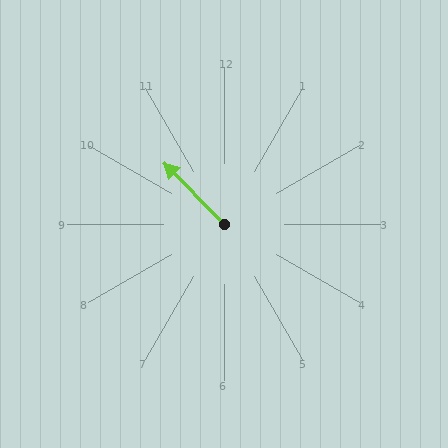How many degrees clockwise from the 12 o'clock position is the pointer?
Approximately 316 degrees.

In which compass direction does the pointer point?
Northwest.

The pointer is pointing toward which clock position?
Roughly 11 o'clock.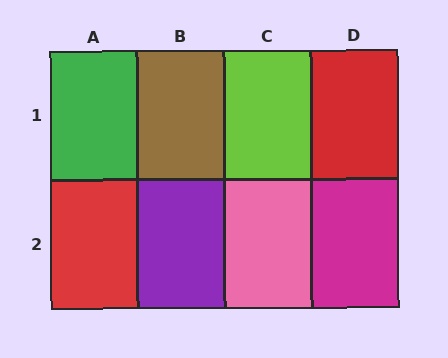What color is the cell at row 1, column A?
Green.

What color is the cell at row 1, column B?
Brown.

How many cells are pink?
1 cell is pink.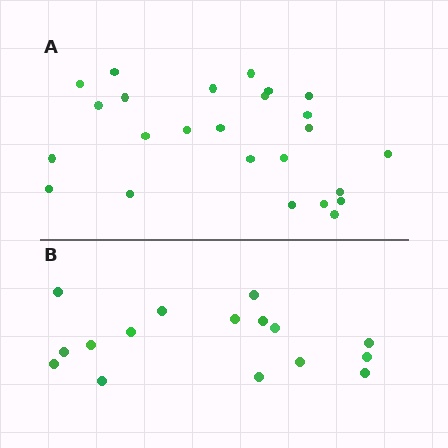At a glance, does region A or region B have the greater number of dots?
Region A (the top region) has more dots.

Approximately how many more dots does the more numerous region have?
Region A has roughly 8 or so more dots than region B.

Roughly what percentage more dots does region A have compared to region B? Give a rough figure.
About 55% more.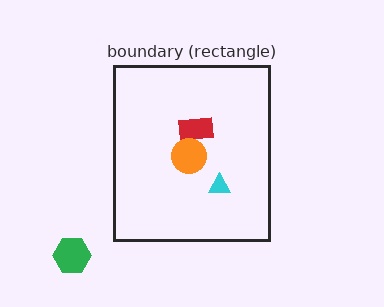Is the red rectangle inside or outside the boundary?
Inside.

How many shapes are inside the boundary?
3 inside, 1 outside.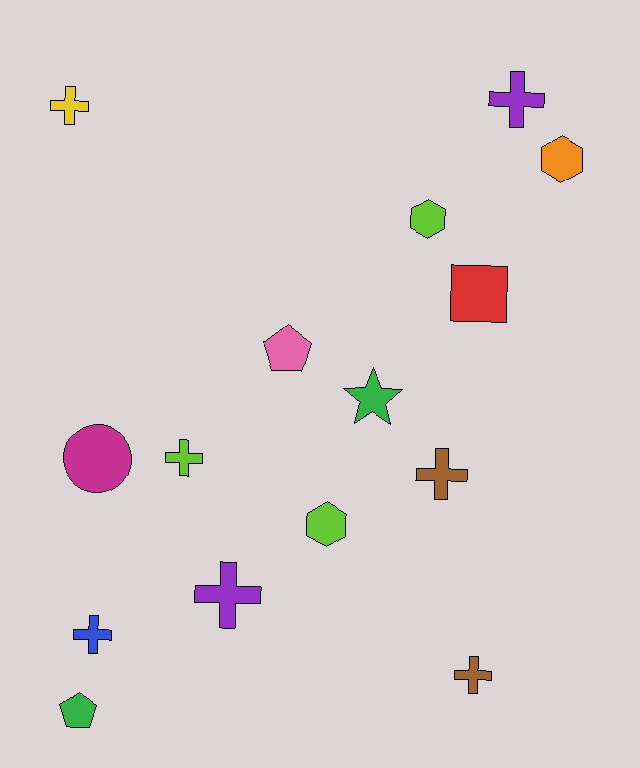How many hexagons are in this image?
There are 3 hexagons.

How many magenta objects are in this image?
There is 1 magenta object.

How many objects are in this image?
There are 15 objects.